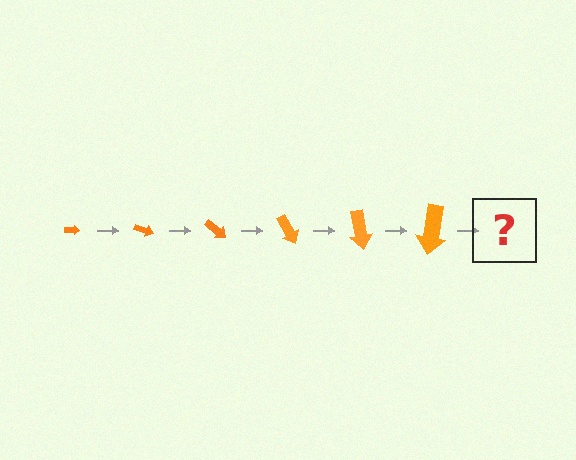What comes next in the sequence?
The next element should be an arrow, larger than the previous one and rotated 120 degrees from the start.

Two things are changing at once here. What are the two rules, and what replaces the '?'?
The two rules are that the arrow grows larger each step and it rotates 20 degrees each step. The '?' should be an arrow, larger than the previous one and rotated 120 degrees from the start.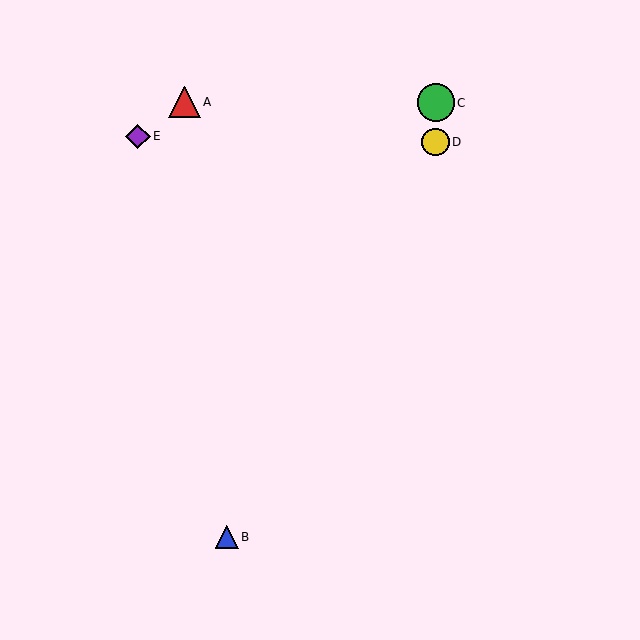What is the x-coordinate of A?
Object A is at x≈184.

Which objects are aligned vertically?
Objects C, D are aligned vertically.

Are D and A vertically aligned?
No, D is at x≈436 and A is at x≈184.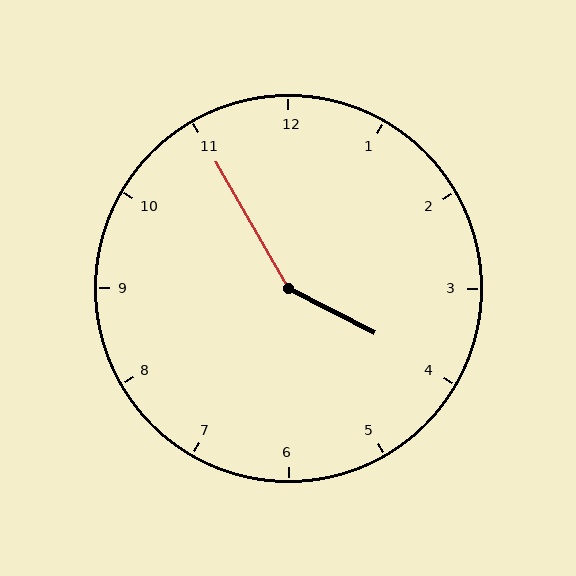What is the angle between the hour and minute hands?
Approximately 148 degrees.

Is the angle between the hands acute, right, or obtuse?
It is obtuse.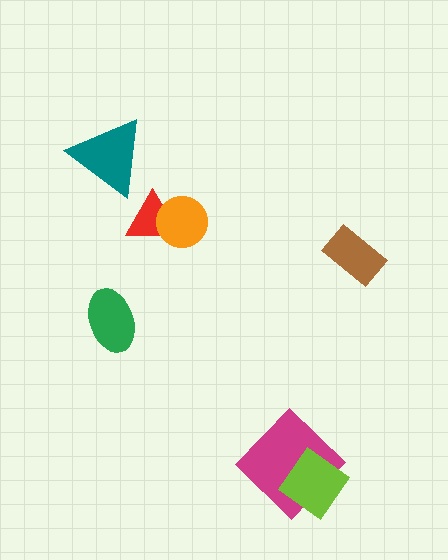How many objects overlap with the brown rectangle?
0 objects overlap with the brown rectangle.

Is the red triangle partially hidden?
Yes, it is partially covered by another shape.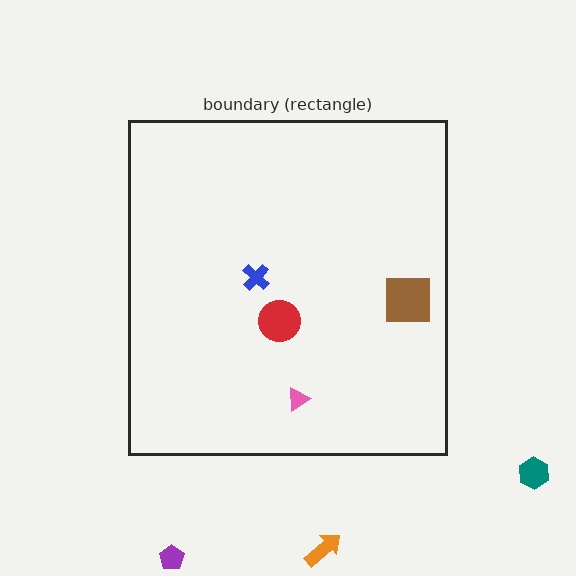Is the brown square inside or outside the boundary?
Inside.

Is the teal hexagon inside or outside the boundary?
Outside.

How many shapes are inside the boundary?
4 inside, 3 outside.